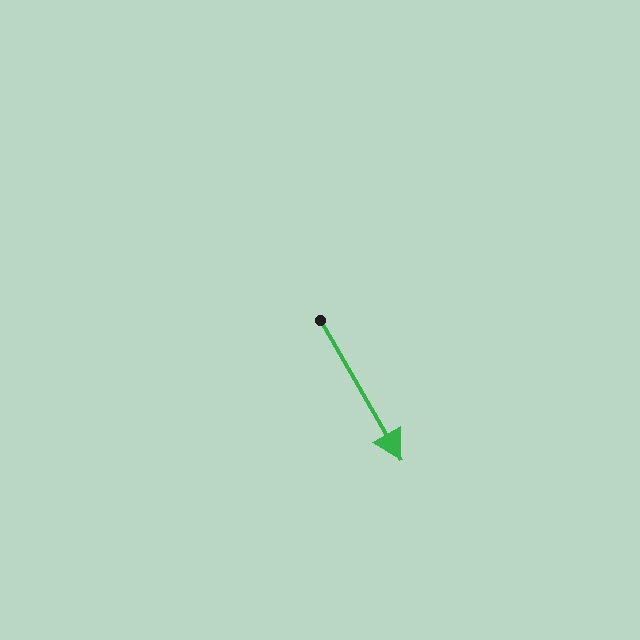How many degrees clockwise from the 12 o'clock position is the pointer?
Approximately 150 degrees.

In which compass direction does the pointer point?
Southeast.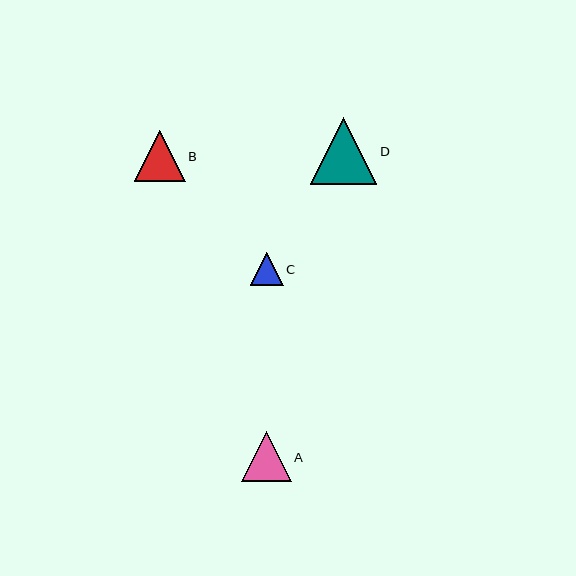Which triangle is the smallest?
Triangle C is the smallest with a size of approximately 33 pixels.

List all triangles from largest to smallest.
From largest to smallest: D, B, A, C.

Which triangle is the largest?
Triangle D is the largest with a size of approximately 67 pixels.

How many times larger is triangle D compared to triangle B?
Triangle D is approximately 1.3 times the size of triangle B.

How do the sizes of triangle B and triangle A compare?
Triangle B and triangle A are approximately the same size.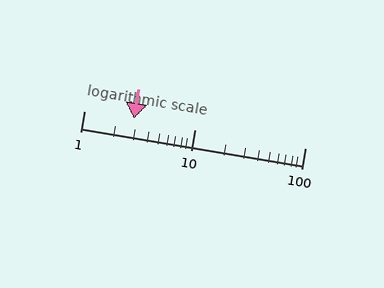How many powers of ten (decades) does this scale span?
The scale spans 2 decades, from 1 to 100.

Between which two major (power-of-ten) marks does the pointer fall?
The pointer is between 1 and 10.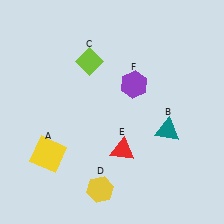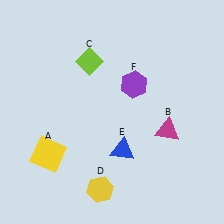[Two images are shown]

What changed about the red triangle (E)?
In Image 1, E is red. In Image 2, it changed to blue.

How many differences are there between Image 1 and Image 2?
There are 2 differences between the two images.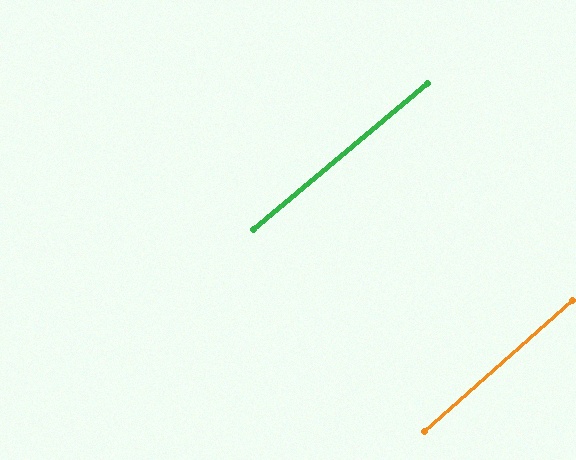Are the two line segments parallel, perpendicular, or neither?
Parallel — their directions differ by only 1.3°.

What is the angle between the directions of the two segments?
Approximately 1 degree.